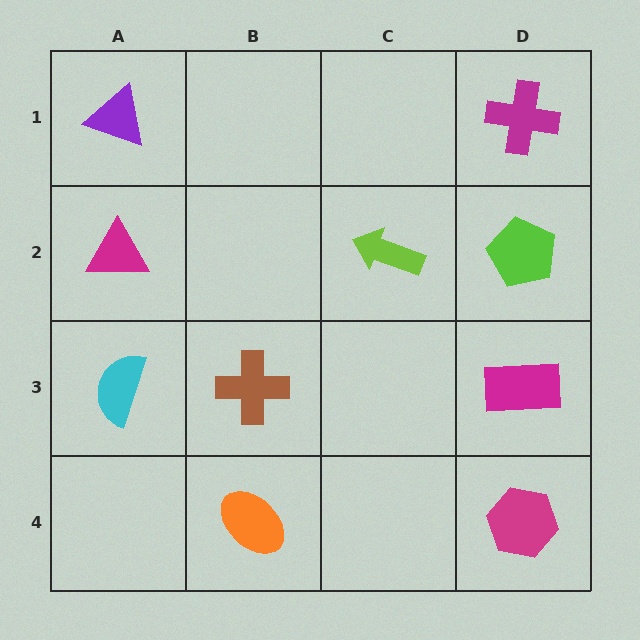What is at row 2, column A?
A magenta triangle.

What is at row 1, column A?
A purple triangle.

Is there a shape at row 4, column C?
No, that cell is empty.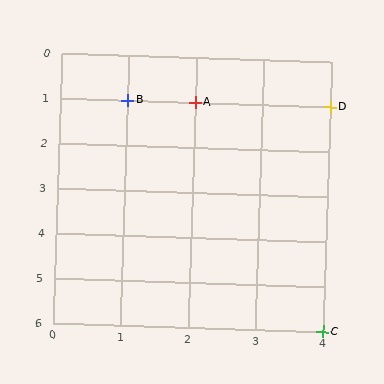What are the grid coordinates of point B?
Point B is at grid coordinates (1, 1).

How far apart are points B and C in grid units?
Points B and C are 3 columns and 5 rows apart (about 5.8 grid units diagonally).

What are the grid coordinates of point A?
Point A is at grid coordinates (2, 1).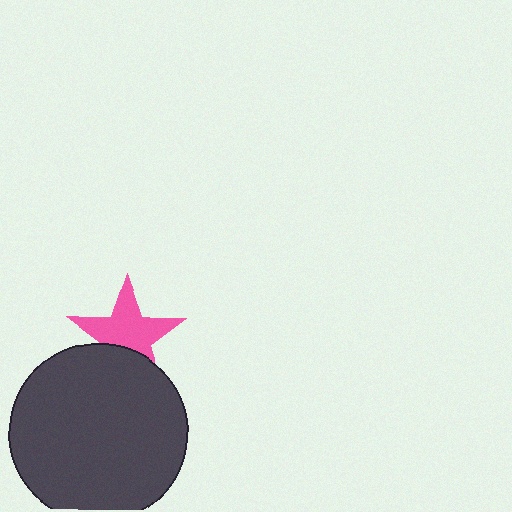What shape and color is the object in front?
The object in front is a dark gray circle.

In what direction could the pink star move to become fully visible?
The pink star could move up. That would shift it out from behind the dark gray circle entirely.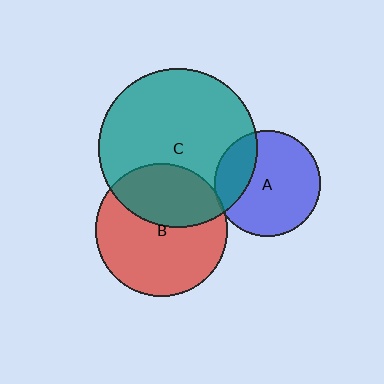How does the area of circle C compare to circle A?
Approximately 2.3 times.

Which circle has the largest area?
Circle C (teal).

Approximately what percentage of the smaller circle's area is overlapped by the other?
Approximately 25%.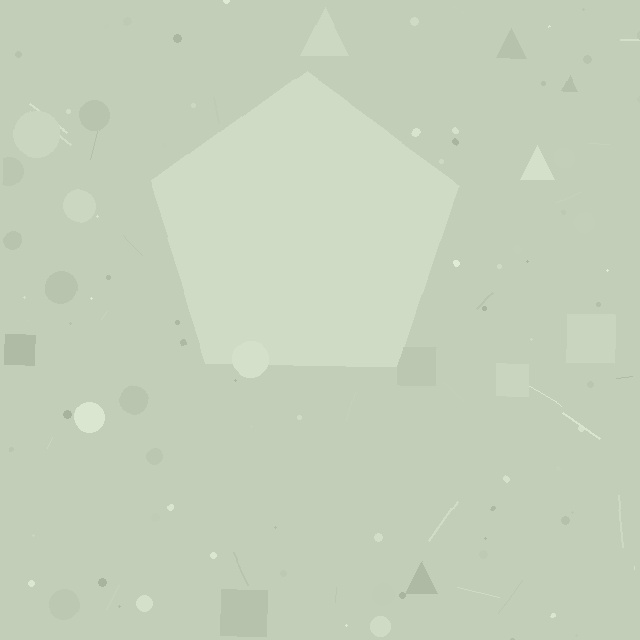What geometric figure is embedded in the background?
A pentagon is embedded in the background.